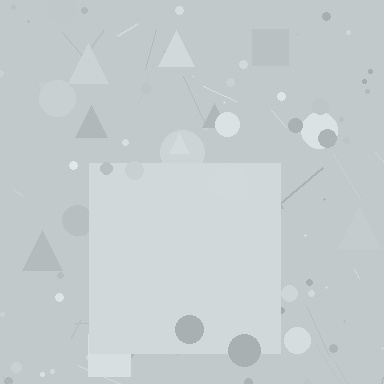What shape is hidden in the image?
A square is hidden in the image.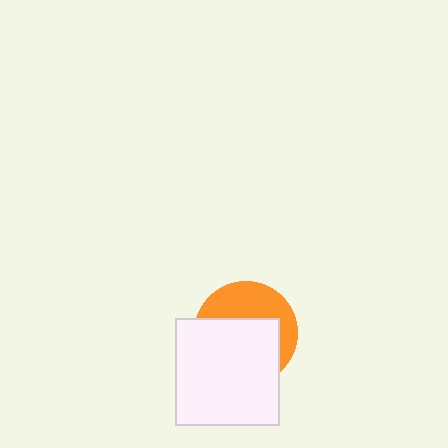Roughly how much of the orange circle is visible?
A small part of it is visible (roughly 40%).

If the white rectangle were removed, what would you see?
You would see the complete orange circle.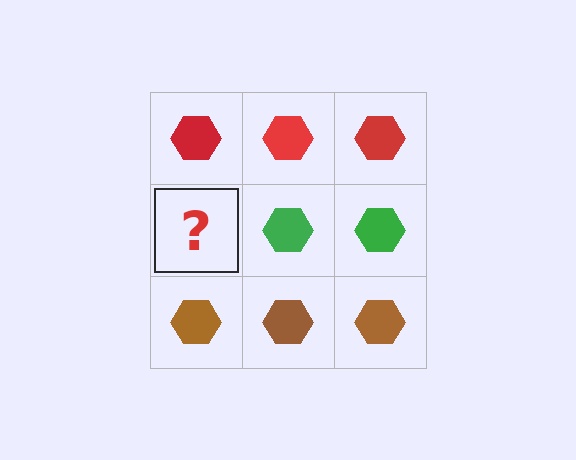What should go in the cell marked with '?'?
The missing cell should contain a green hexagon.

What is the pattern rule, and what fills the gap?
The rule is that each row has a consistent color. The gap should be filled with a green hexagon.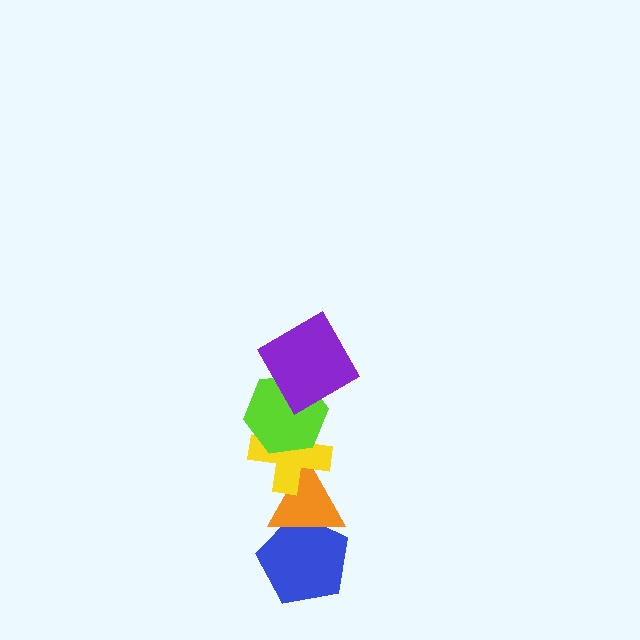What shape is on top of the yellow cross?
The lime hexagon is on top of the yellow cross.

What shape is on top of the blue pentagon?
The orange triangle is on top of the blue pentagon.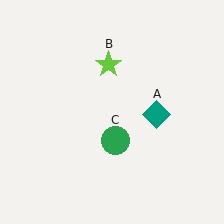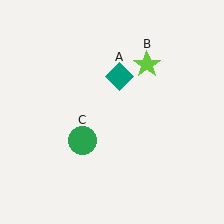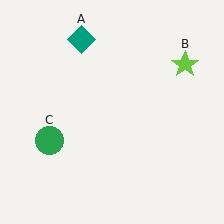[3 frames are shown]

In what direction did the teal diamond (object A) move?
The teal diamond (object A) moved up and to the left.